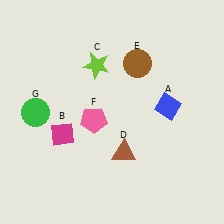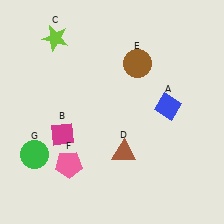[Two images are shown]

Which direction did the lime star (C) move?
The lime star (C) moved left.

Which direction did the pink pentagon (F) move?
The pink pentagon (F) moved down.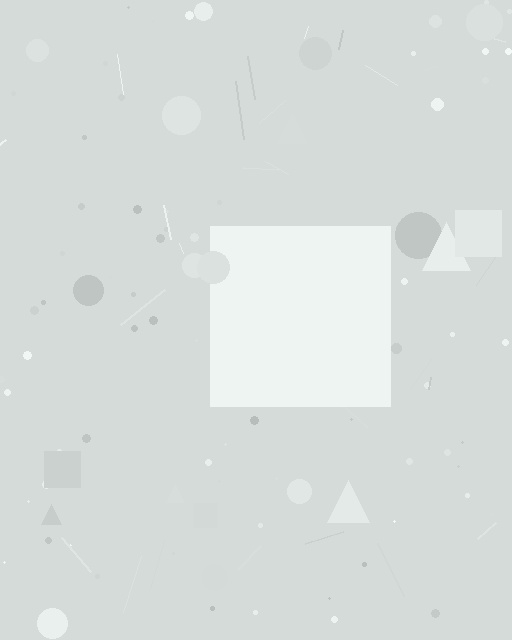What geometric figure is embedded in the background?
A square is embedded in the background.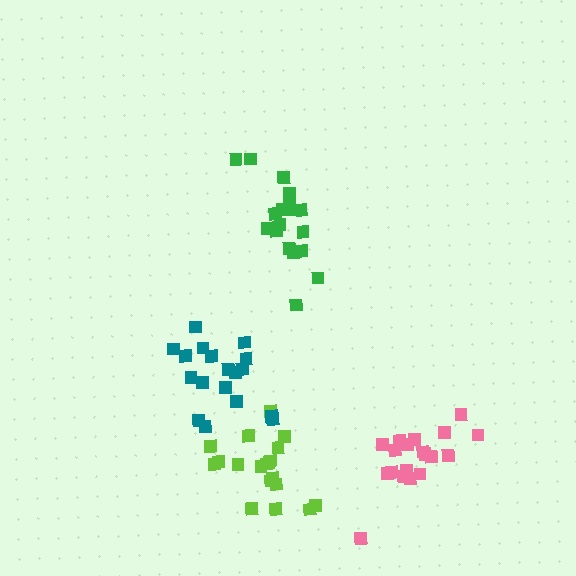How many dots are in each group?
Group 1: 19 dots, Group 2: 18 dots, Group 3: 18 dots, Group 4: 19 dots (74 total).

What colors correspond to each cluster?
The clusters are colored: lime, teal, green, pink.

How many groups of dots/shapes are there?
There are 4 groups.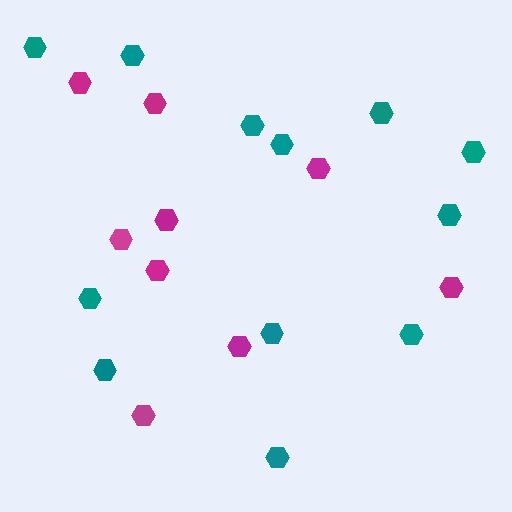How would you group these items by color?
There are 2 groups: one group of magenta hexagons (9) and one group of teal hexagons (12).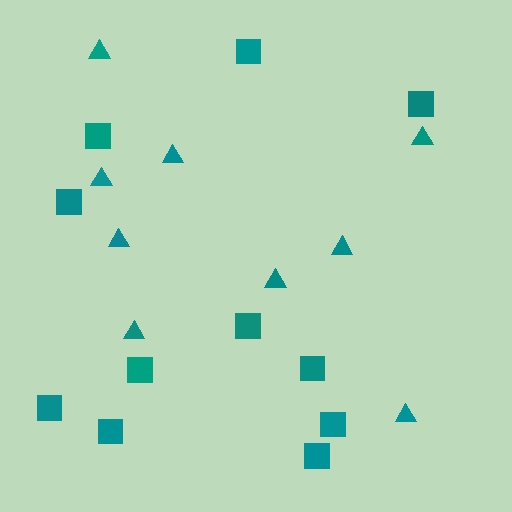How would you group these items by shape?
There are 2 groups: one group of triangles (9) and one group of squares (11).